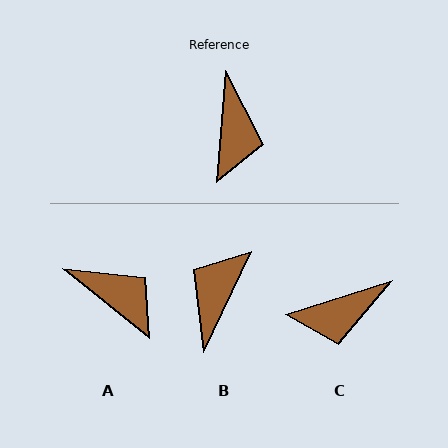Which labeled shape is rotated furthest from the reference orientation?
B, about 159 degrees away.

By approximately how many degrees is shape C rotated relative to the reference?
Approximately 68 degrees clockwise.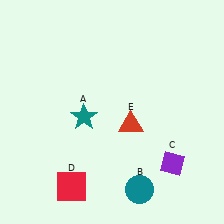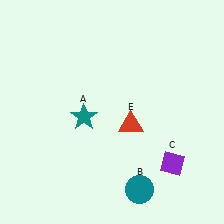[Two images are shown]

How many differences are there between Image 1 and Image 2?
There is 1 difference between the two images.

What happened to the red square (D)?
The red square (D) was removed in Image 2. It was in the bottom-left area of Image 1.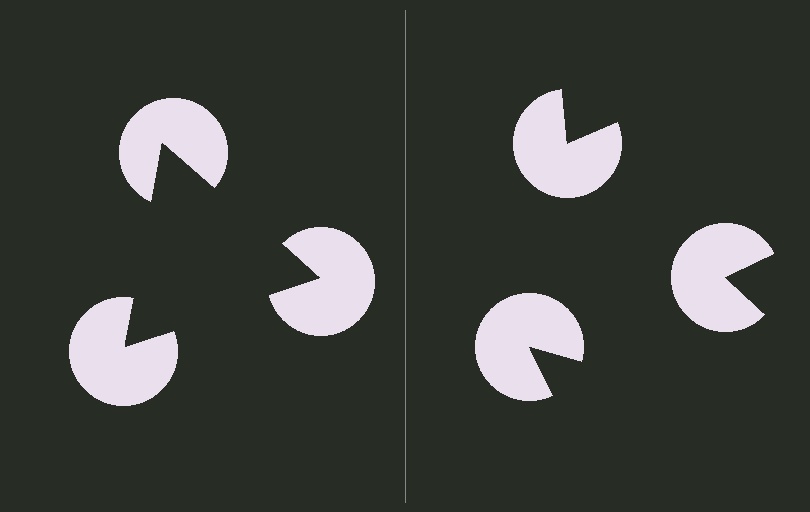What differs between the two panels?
The pac-man discs are positioned identically on both sides; only the wedge orientations differ. On the left they align to a triangle; on the right they are misaligned.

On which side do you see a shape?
An illusory triangle appears on the left side. On the right side the wedge cuts are rotated, so no coherent shape forms.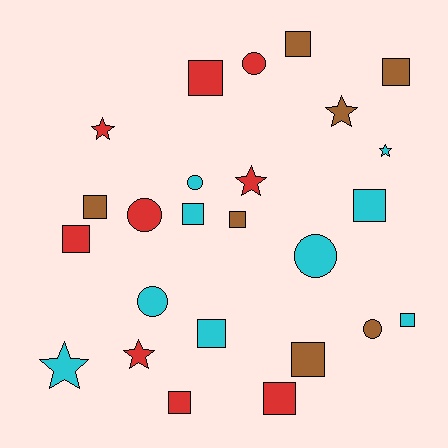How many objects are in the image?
There are 25 objects.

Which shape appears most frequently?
Square, with 13 objects.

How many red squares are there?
There are 4 red squares.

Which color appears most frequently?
Red, with 9 objects.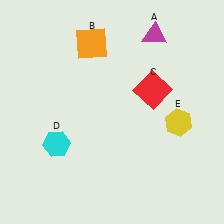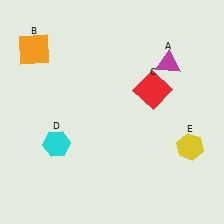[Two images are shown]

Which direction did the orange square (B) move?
The orange square (B) moved left.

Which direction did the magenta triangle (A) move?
The magenta triangle (A) moved down.